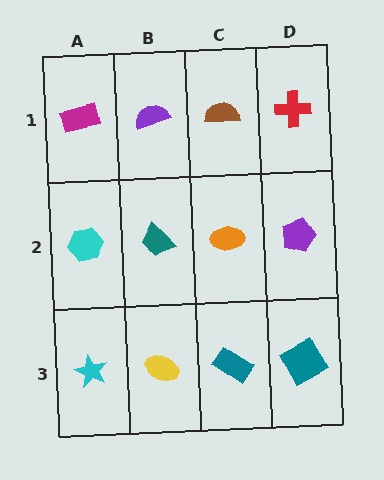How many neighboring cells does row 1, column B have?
3.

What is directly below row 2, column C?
A teal rectangle.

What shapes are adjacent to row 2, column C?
A brown semicircle (row 1, column C), a teal rectangle (row 3, column C), a teal trapezoid (row 2, column B), a purple pentagon (row 2, column D).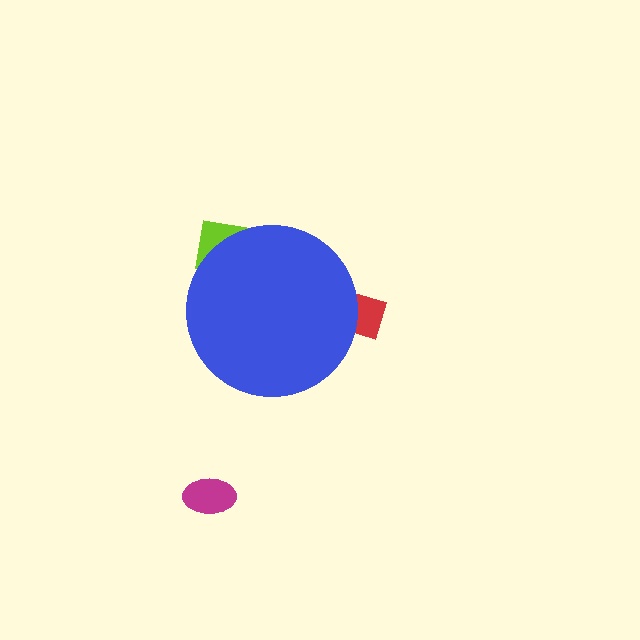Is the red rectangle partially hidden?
Yes, the red rectangle is partially hidden behind the blue circle.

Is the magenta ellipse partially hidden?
No, the magenta ellipse is fully visible.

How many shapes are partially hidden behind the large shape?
2 shapes are partially hidden.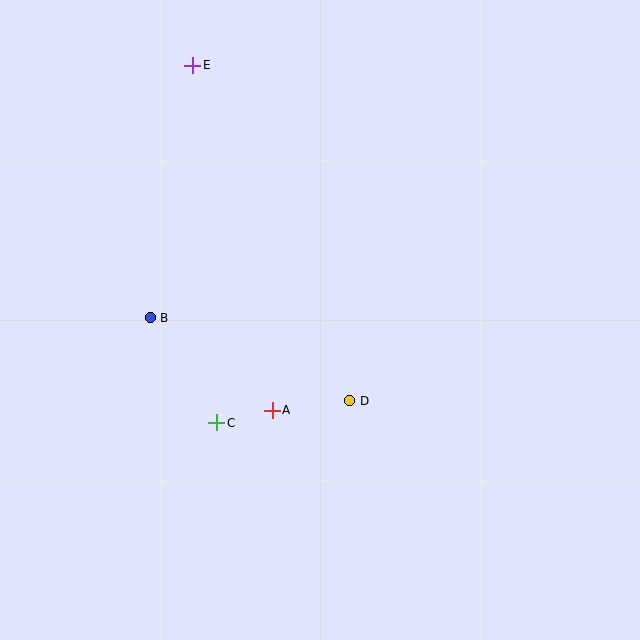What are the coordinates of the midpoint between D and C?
The midpoint between D and C is at (283, 412).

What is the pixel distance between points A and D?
The distance between A and D is 78 pixels.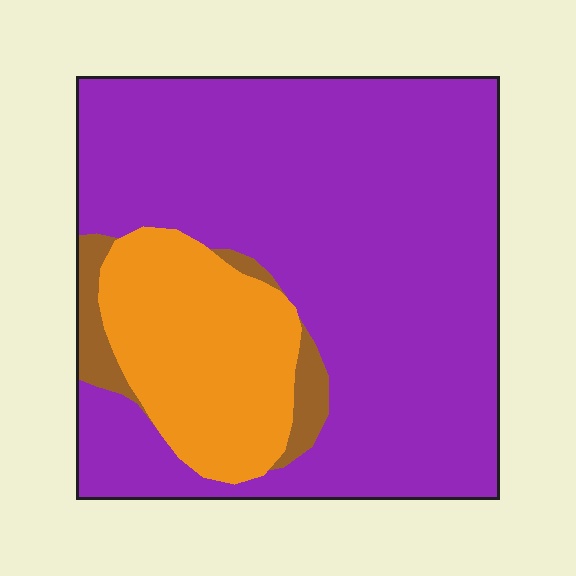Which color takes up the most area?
Purple, at roughly 75%.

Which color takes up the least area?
Brown, at roughly 5%.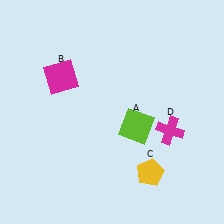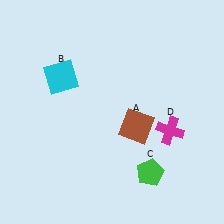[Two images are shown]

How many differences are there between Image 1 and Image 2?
There are 3 differences between the two images.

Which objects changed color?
A changed from lime to brown. B changed from magenta to cyan. C changed from yellow to green.